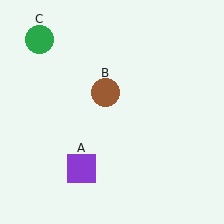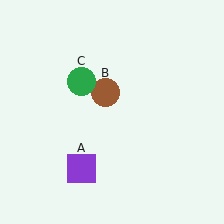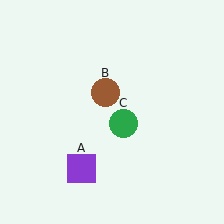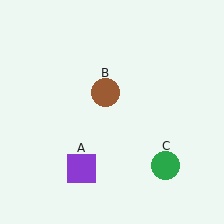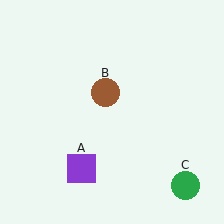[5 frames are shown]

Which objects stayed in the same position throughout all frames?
Purple square (object A) and brown circle (object B) remained stationary.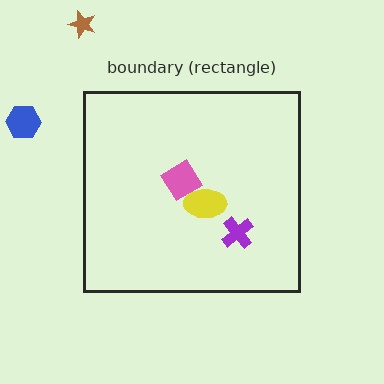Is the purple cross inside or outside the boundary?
Inside.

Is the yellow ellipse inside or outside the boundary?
Inside.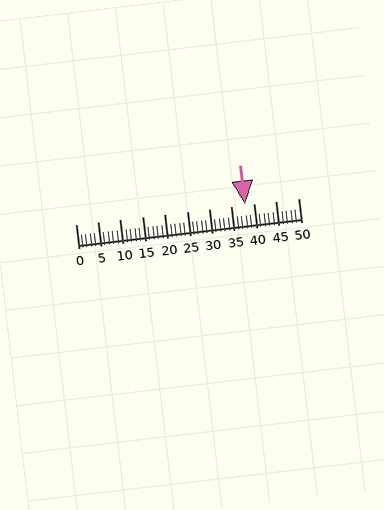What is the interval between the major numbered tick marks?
The major tick marks are spaced 5 units apart.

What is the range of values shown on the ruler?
The ruler shows values from 0 to 50.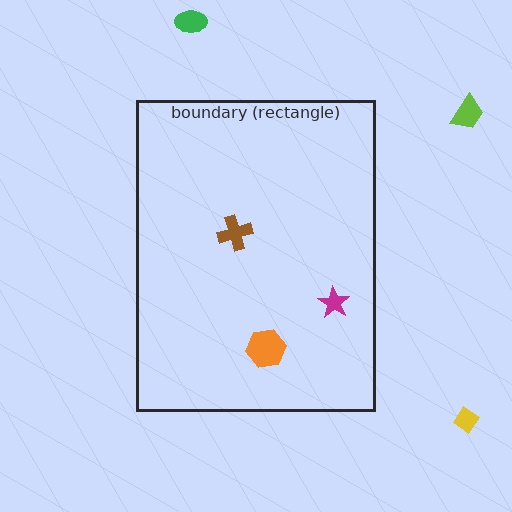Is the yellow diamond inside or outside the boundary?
Outside.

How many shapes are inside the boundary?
3 inside, 3 outside.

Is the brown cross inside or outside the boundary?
Inside.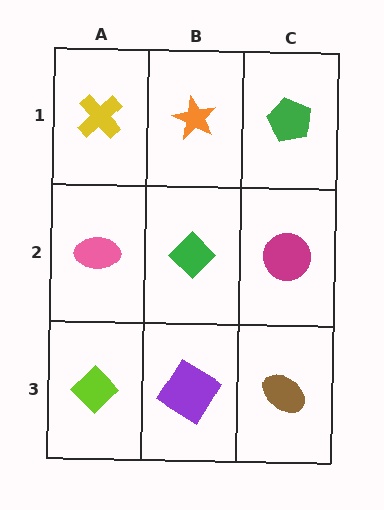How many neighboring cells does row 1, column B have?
3.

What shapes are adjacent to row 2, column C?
A green pentagon (row 1, column C), a brown ellipse (row 3, column C), a green diamond (row 2, column B).